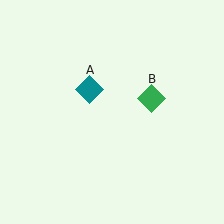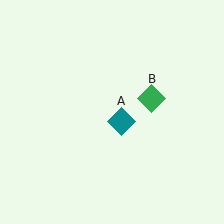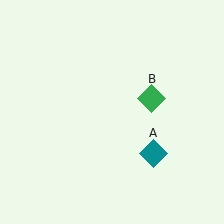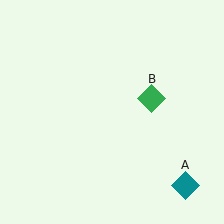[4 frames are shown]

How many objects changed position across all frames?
1 object changed position: teal diamond (object A).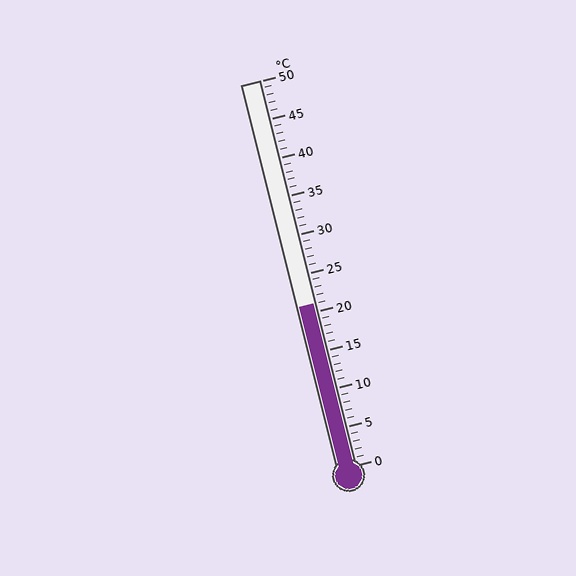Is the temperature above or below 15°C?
The temperature is above 15°C.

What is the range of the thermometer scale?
The thermometer scale ranges from 0°C to 50°C.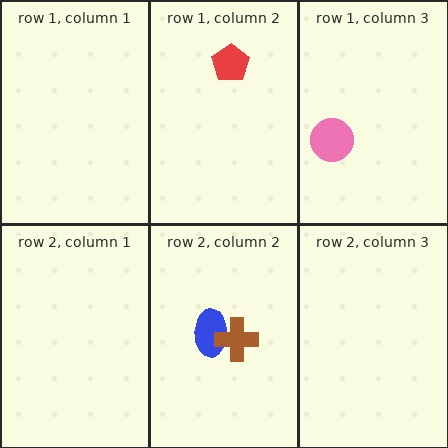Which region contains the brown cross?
The row 2, column 2 region.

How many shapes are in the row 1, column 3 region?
1.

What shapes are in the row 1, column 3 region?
The pink circle.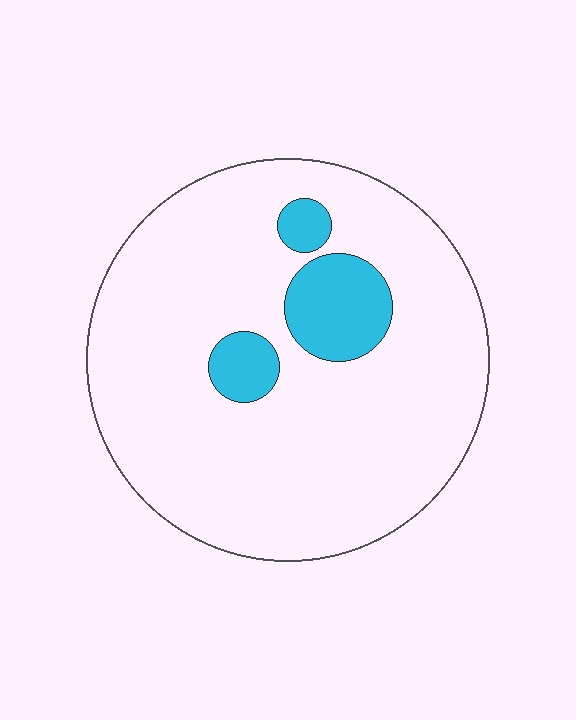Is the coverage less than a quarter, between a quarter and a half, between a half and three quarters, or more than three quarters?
Less than a quarter.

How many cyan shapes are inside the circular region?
3.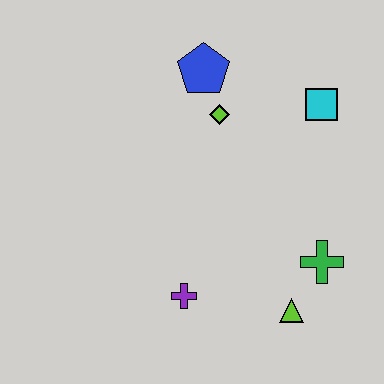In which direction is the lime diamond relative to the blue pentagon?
The lime diamond is below the blue pentagon.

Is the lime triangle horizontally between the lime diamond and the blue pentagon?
No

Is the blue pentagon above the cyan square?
Yes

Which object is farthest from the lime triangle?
The blue pentagon is farthest from the lime triangle.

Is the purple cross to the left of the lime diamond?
Yes